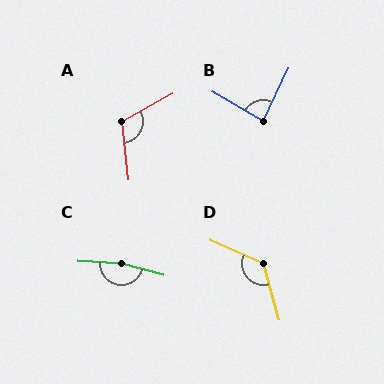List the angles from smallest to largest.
B (86°), A (113°), D (129°), C (168°).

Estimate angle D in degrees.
Approximately 129 degrees.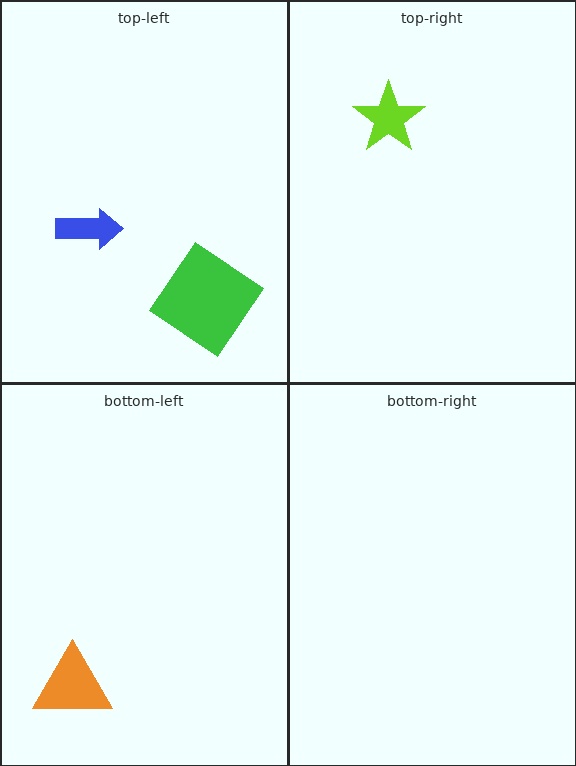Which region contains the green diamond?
The top-left region.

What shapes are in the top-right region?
The lime star.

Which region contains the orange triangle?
The bottom-left region.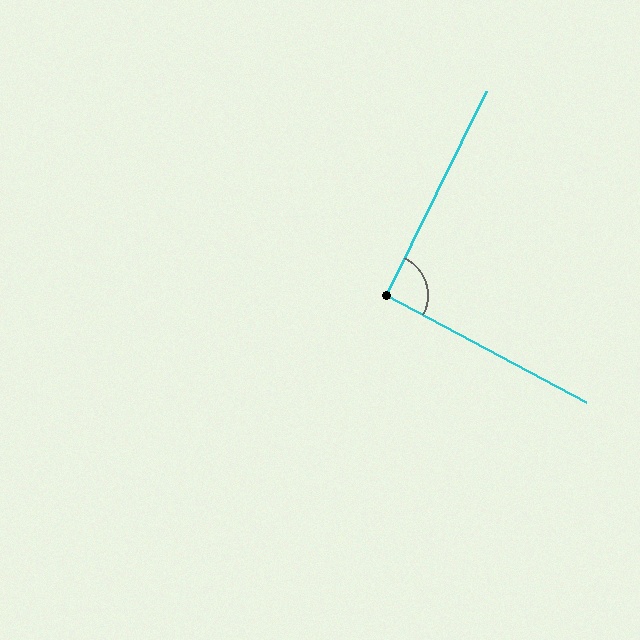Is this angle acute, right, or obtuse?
It is approximately a right angle.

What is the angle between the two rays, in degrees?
Approximately 92 degrees.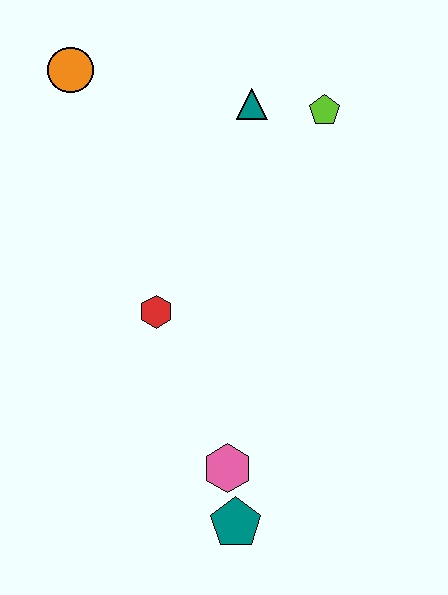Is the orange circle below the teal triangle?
No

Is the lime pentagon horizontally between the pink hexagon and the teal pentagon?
No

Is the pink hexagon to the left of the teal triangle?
Yes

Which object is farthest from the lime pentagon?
The teal pentagon is farthest from the lime pentagon.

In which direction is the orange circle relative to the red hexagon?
The orange circle is above the red hexagon.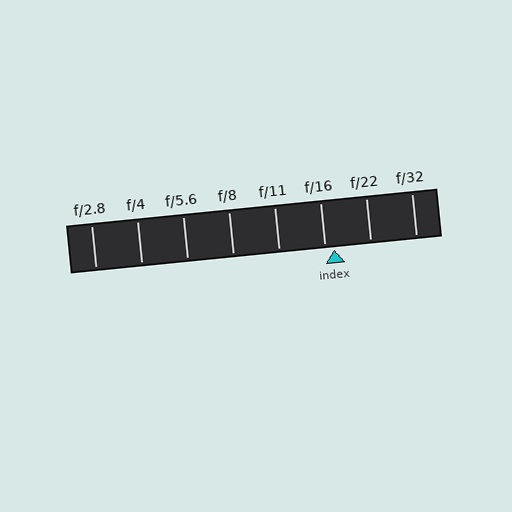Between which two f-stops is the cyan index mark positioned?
The index mark is between f/16 and f/22.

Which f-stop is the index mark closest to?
The index mark is closest to f/16.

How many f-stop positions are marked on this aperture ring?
There are 8 f-stop positions marked.